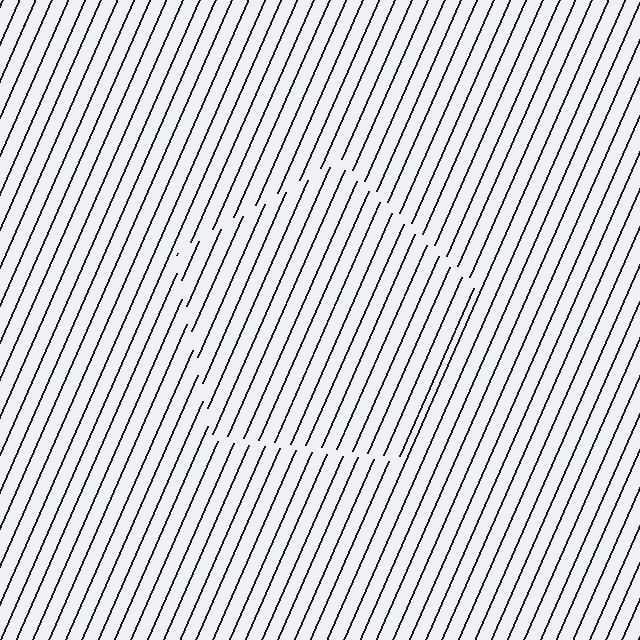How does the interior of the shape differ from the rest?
The interior of the shape contains the same grating, shifted by half a period — the contour is defined by the phase discontinuity where line-ends from the inner and outer gratings abut.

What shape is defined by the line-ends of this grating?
An illusory pentagon. The interior of the shape contains the same grating, shifted by half a period — the contour is defined by the phase discontinuity where line-ends from the inner and outer gratings abut.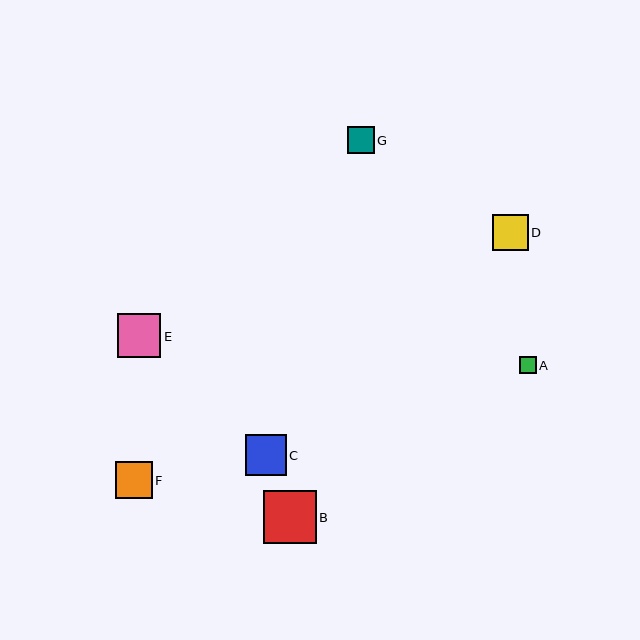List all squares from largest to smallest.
From largest to smallest: B, E, C, F, D, G, A.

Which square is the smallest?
Square A is the smallest with a size of approximately 17 pixels.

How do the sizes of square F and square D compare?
Square F and square D are approximately the same size.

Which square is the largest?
Square B is the largest with a size of approximately 53 pixels.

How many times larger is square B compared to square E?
Square B is approximately 1.2 times the size of square E.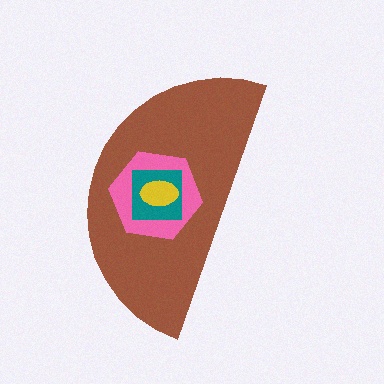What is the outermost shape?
The brown semicircle.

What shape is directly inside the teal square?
The yellow ellipse.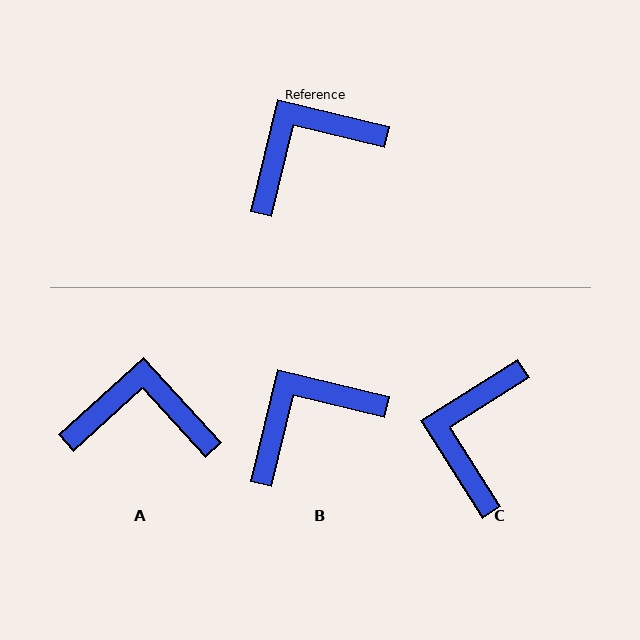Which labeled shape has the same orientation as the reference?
B.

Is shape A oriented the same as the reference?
No, it is off by about 34 degrees.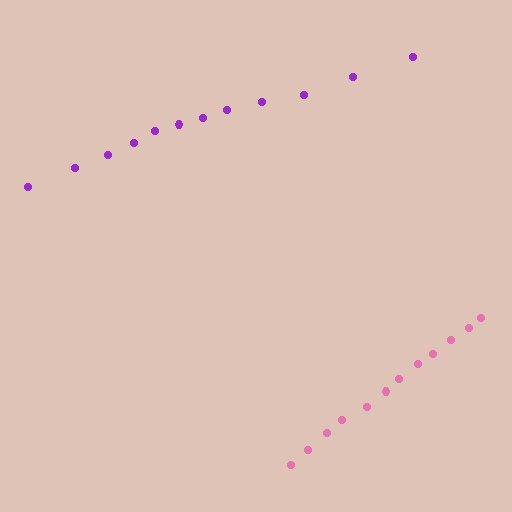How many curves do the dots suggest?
There are 2 distinct paths.